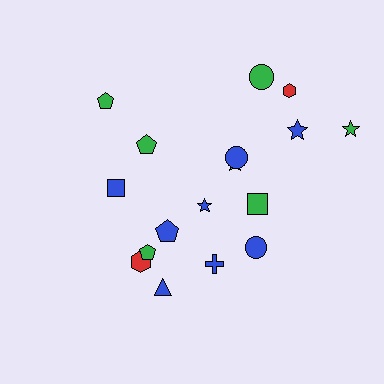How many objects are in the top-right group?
There are 7 objects.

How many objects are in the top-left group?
There are 3 objects.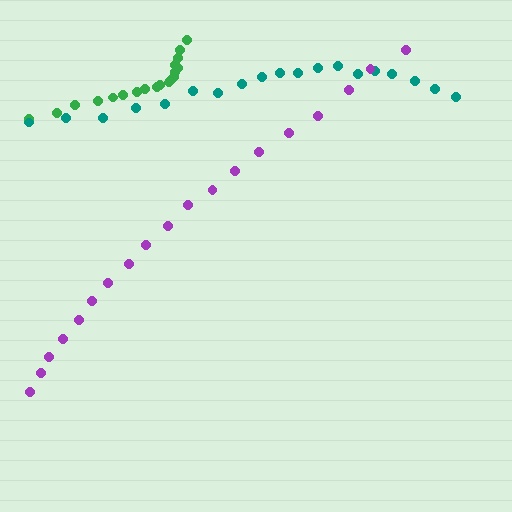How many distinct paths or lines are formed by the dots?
There are 3 distinct paths.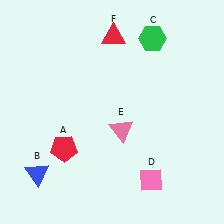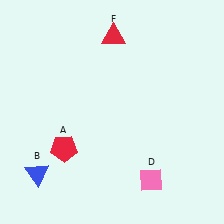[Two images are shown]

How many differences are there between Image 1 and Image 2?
There are 2 differences between the two images.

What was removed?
The pink triangle (E), the green hexagon (C) were removed in Image 2.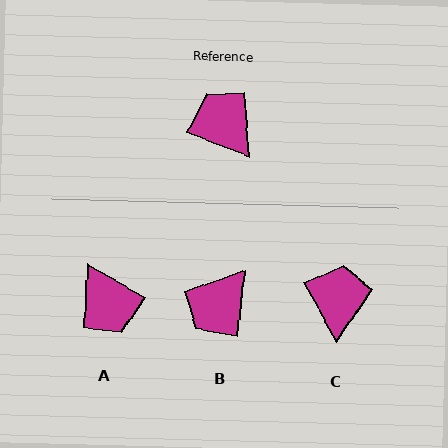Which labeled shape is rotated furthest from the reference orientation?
A, about 172 degrees away.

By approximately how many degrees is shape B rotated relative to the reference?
Approximately 106 degrees counter-clockwise.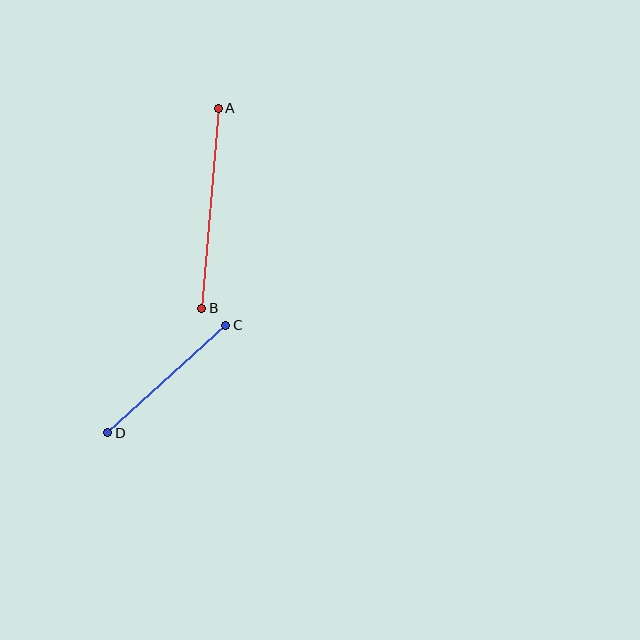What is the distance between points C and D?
The distance is approximately 160 pixels.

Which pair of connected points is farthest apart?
Points A and B are farthest apart.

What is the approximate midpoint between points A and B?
The midpoint is at approximately (210, 208) pixels.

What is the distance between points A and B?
The distance is approximately 201 pixels.